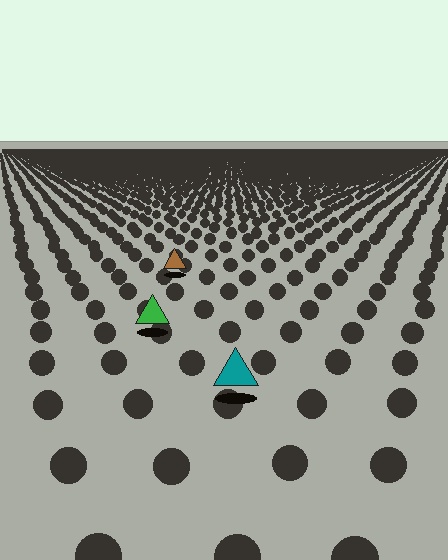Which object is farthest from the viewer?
The brown triangle is farthest from the viewer. It appears smaller and the ground texture around it is denser.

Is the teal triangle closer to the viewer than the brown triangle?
Yes. The teal triangle is closer — you can tell from the texture gradient: the ground texture is coarser near it.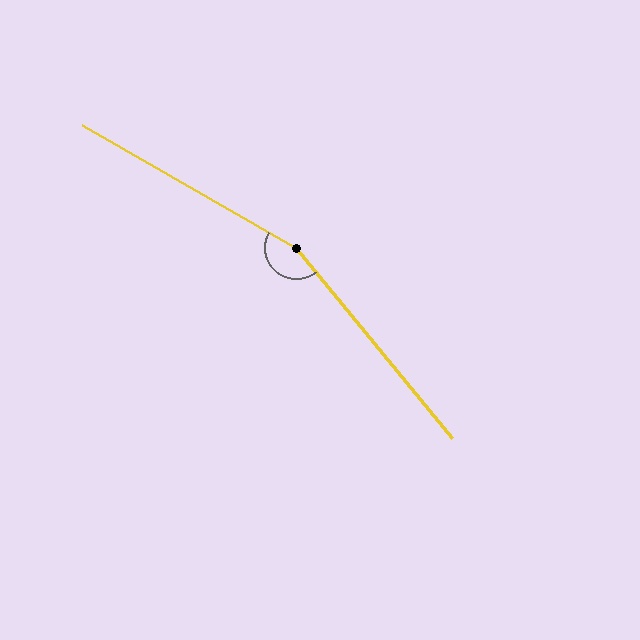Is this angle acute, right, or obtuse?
It is obtuse.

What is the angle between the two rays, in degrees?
Approximately 159 degrees.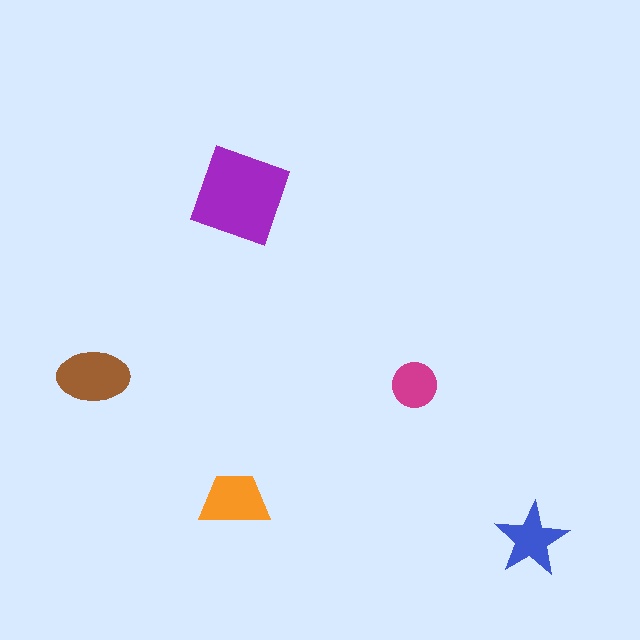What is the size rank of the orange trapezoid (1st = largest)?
3rd.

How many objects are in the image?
There are 5 objects in the image.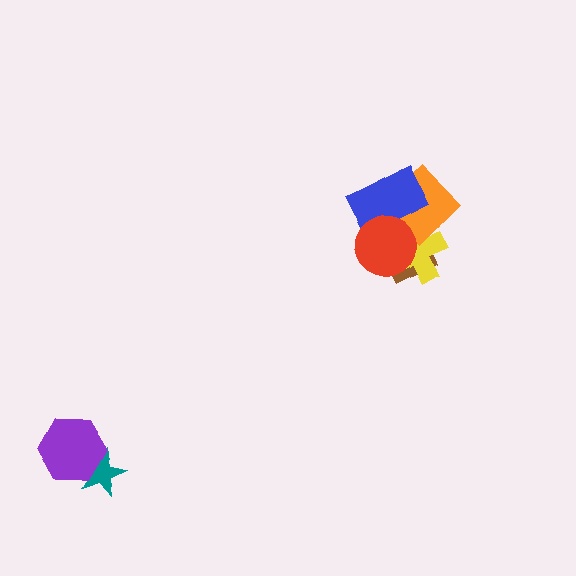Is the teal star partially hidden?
Yes, it is partially covered by another shape.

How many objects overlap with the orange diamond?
4 objects overlap with the orange diamond.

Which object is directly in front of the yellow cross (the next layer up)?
The orange diamond is directly in front of the yellow cross.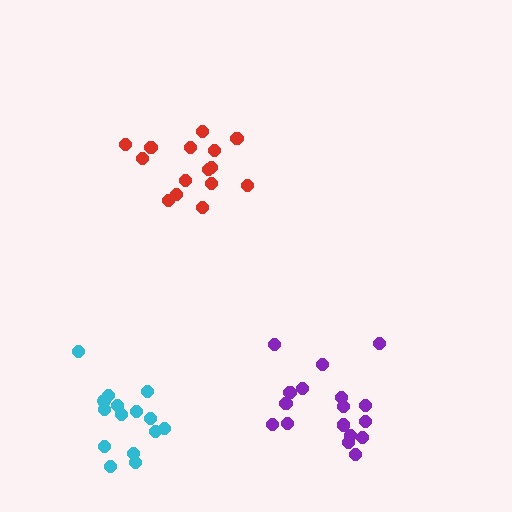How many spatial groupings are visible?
There are 3 spatial groupings.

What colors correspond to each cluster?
The clusters are colored: red, cyan, purple.